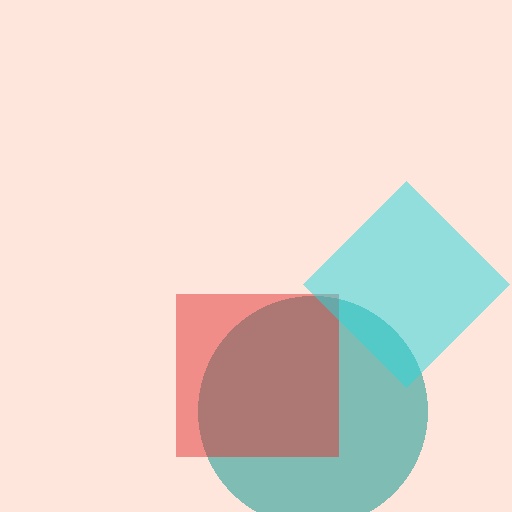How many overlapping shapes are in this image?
There are 3 overlapping shapes in the image.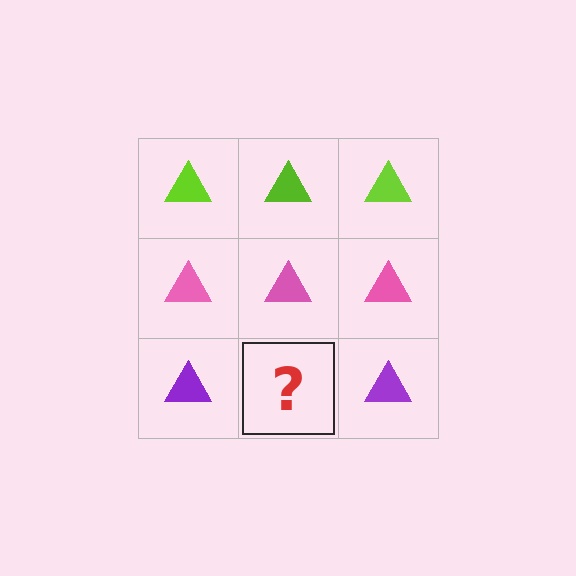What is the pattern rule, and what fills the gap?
The rule is that each row has a consistent color. The gap should be filled with a purple triangle.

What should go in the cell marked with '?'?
The missing cell should contain a purple triangle.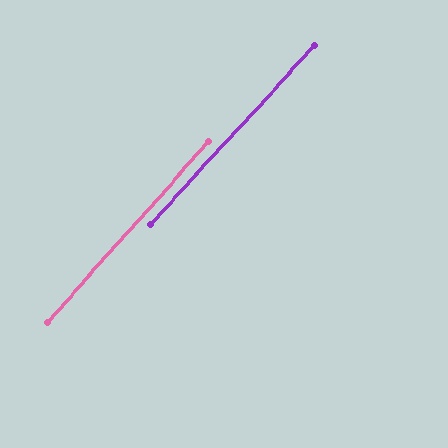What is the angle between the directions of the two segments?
Approximately 1 degree.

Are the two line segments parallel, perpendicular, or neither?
Parallel — their directions differ by only 1.0°.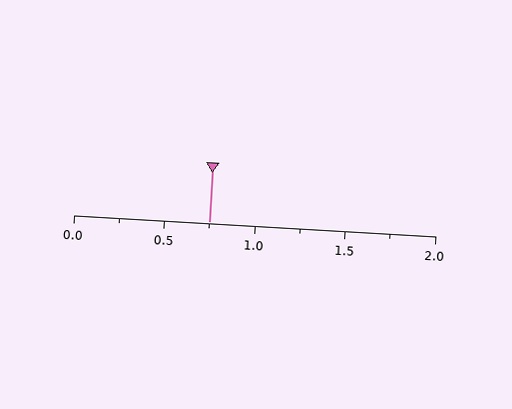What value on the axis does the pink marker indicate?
The marker indicates approximately 0.75.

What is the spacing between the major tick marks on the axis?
The major ticks are spaced 0.5 apart.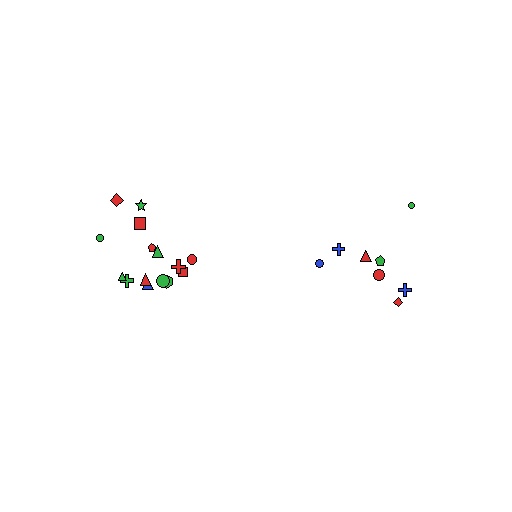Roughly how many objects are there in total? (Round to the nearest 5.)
Roughly 25 objects in total.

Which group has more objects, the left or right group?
The left group.